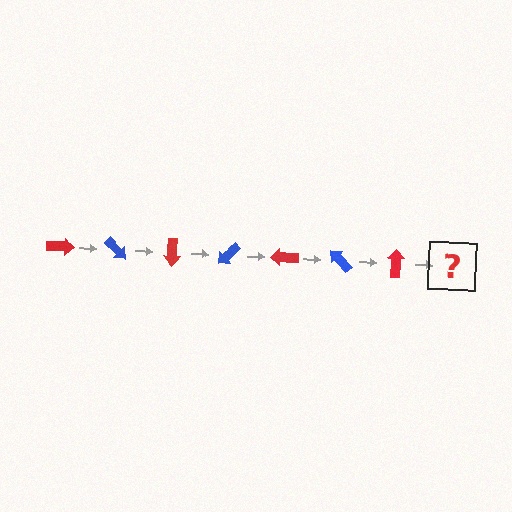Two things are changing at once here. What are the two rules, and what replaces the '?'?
The two rules are that it rotates 45 degrees each step and the color cycles through red and blue. The '?' should be a blue arrow, rotated 315 degrees from the start.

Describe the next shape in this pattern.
It should be a blue arrow, rotated 315 degrees from the start.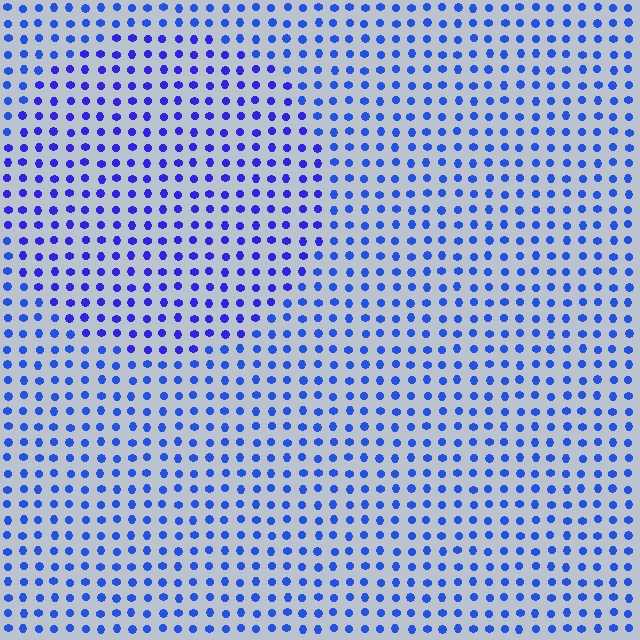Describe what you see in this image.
The image is filled with small blue elements in a uniform arrangement. A circle-shaped region is visible where the elements are tinted to a slightly different hue, forming a subtle color boundary.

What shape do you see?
I see a circle.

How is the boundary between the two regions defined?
The boundary is defined purely by a slight shift in hue (about 18 degrees). Spacing, size, and orientation are identical on both sides.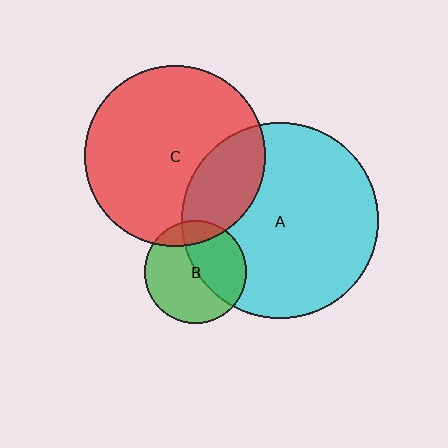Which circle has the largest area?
Circle A (cyan).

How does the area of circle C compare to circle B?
Approximately 3.1 times.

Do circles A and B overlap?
Yes.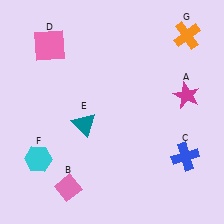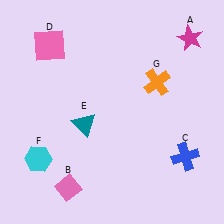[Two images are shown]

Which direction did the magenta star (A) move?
The magenta star (A) moved up.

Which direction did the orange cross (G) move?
The orange cross (G) moved down.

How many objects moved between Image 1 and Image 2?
2 objects moved between the two images.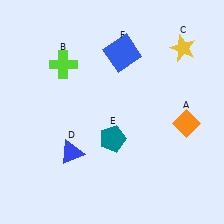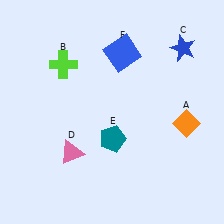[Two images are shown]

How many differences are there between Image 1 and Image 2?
There are 2 differences between the two images.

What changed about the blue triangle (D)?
In Image 1, D is blue. In Image 2, it changed to pink.